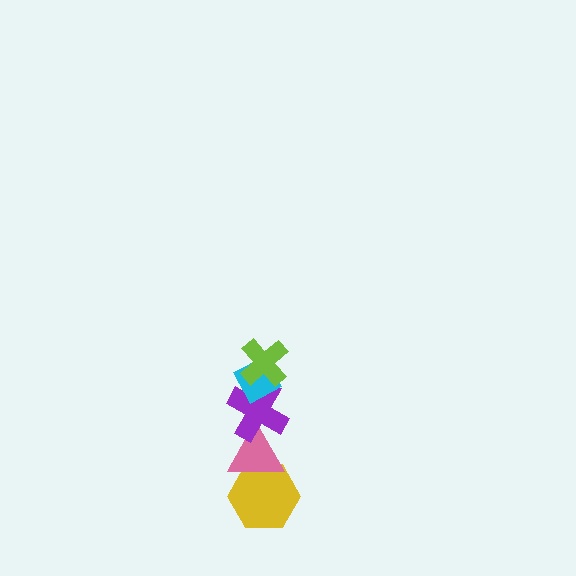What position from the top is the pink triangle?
The pink triangle is 4th from the top.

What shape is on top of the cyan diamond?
The lime cross is on top of the cyan diamond.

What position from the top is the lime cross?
The lime cross is 1st from the top.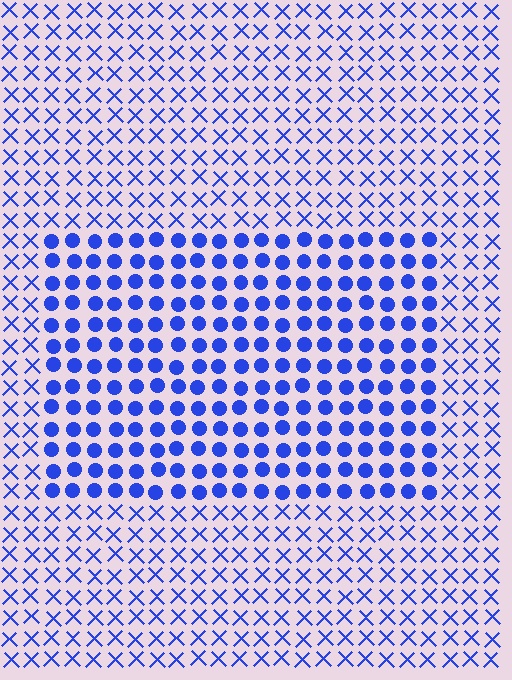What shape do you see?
I see a rectangle.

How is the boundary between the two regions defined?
The boundary is defined by a change in element shape: circles inside vs. X marks outside. All elements share the same color and spacing.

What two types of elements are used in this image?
The image uses circles inside the rectangle region and X marks outside it.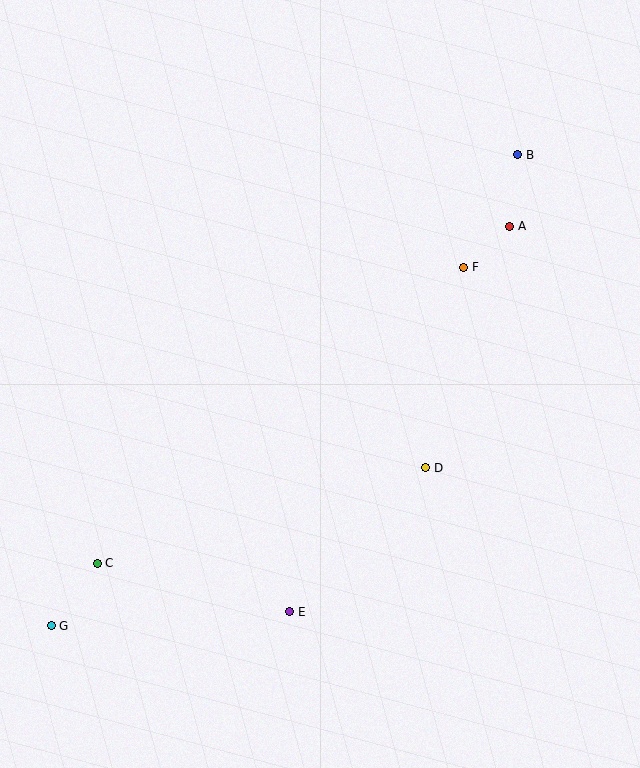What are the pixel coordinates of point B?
Point B is at (518, 155).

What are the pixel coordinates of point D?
Point D is at (426, 468).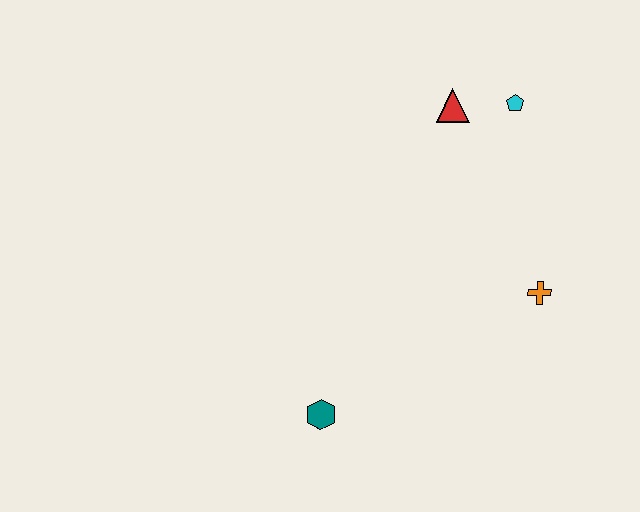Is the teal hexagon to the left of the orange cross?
Yes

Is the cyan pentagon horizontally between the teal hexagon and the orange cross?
Yes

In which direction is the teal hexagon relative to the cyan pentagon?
The teal hexagon is below the cyan pentagon.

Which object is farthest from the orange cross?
The teal hexagon is farthest from the orange cross.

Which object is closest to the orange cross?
The cyan pentagon is closest to the orange cross.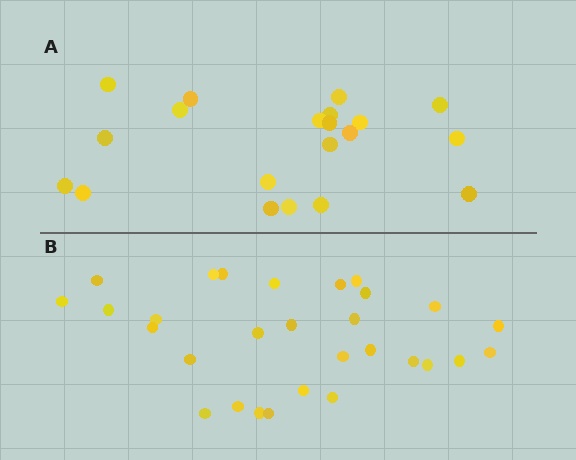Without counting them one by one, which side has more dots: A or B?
Region B (the bottom region) has more dots.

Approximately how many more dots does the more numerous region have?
Region B has roughly 8 or so more dots than region A.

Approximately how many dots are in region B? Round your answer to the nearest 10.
About 30 dots. (The exact count is 29, which rounds to 30.)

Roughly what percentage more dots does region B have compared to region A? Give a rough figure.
About 45% more.